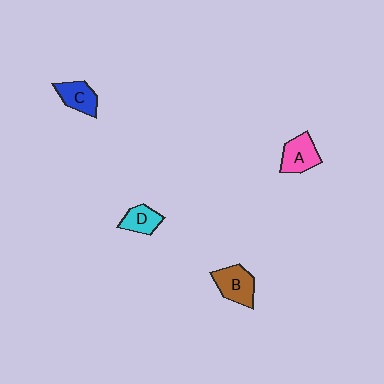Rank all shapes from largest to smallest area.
From largest to smallest: B (brown), A (pink), C (blue), D (cyan).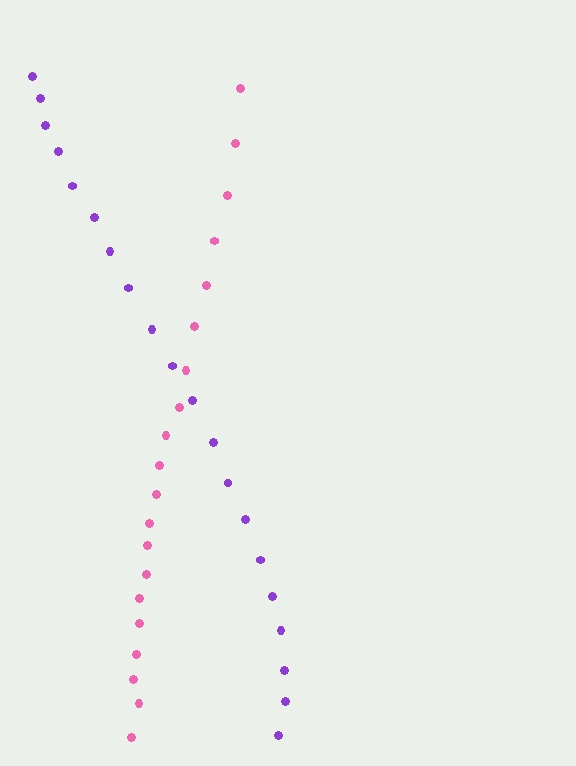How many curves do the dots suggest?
There are 2 distinct paths.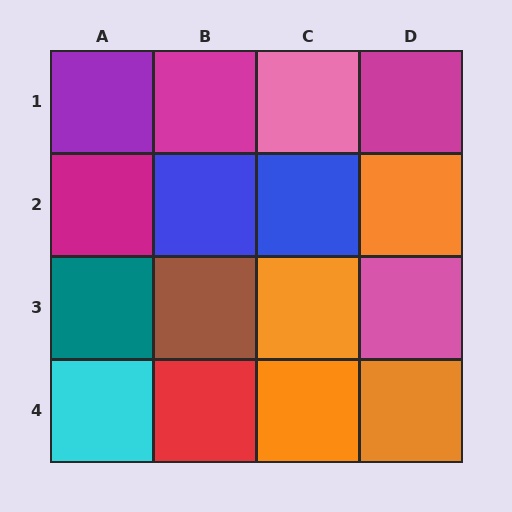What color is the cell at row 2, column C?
Blue.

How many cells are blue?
2 cells are blue.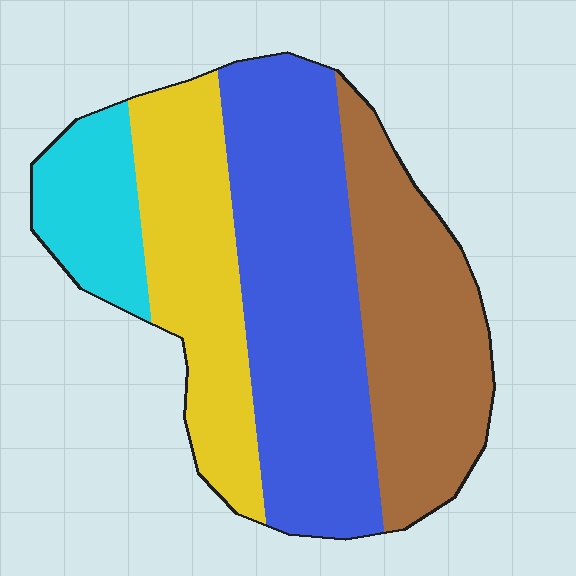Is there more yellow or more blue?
Blue.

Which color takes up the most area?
Blue, at roughly 40%.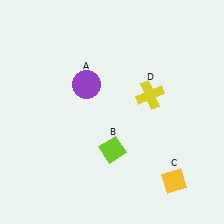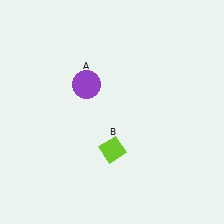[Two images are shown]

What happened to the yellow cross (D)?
The yellow cross (D) was removed in Image 2. It was in the top-right area of Image 1.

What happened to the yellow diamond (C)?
The yellow diamond (C) was removed in Image 2. It was in the bottom-right area of Image 1.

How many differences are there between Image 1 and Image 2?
There are 2 differences between the two images.